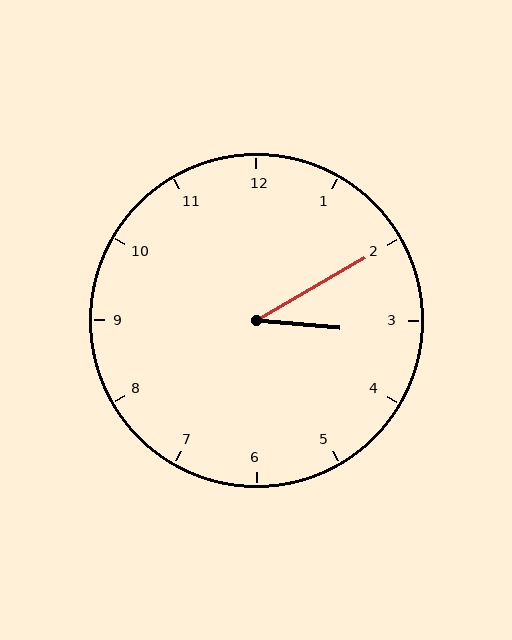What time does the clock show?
3:10.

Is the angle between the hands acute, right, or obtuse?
It is acute.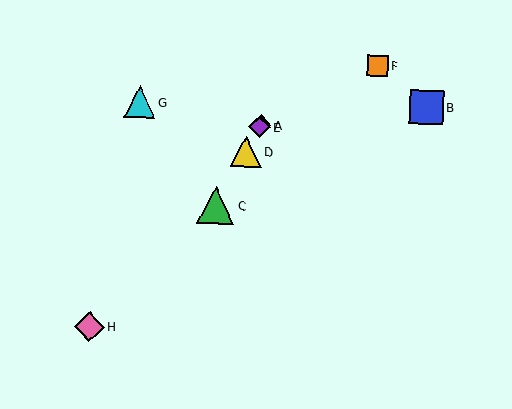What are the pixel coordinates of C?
Object C is at (216, 205).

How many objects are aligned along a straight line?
4 objects (A, C, D, E) are aligned along a straight line.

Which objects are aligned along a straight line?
Objects A, C, D, E are aligned along a straight line.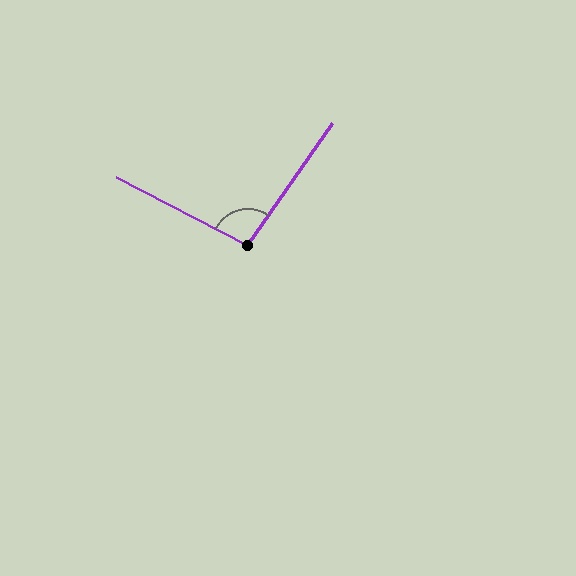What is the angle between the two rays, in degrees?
Approximately 98 degrees.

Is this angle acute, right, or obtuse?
It is obtuse.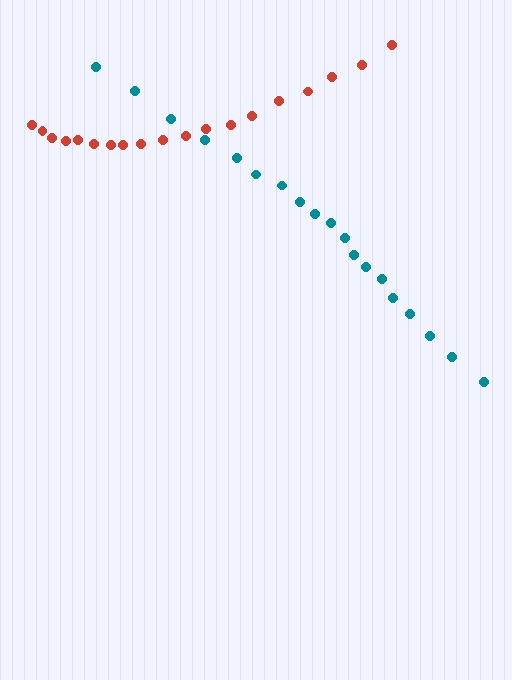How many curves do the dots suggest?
There are 2 distinct paths.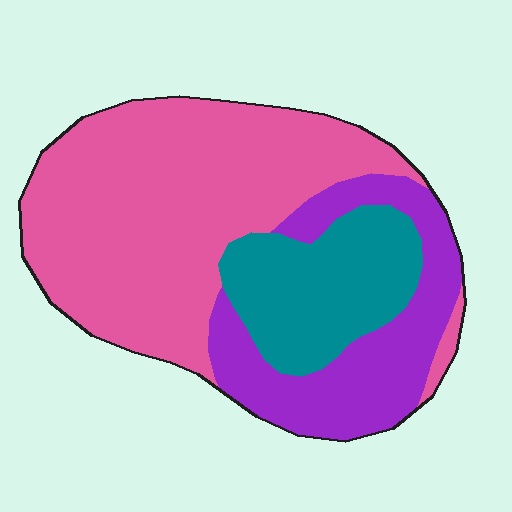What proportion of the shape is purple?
Purple takes up less than a quarter of the shape.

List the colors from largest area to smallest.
From largest to smallest: pink, purple, teal.